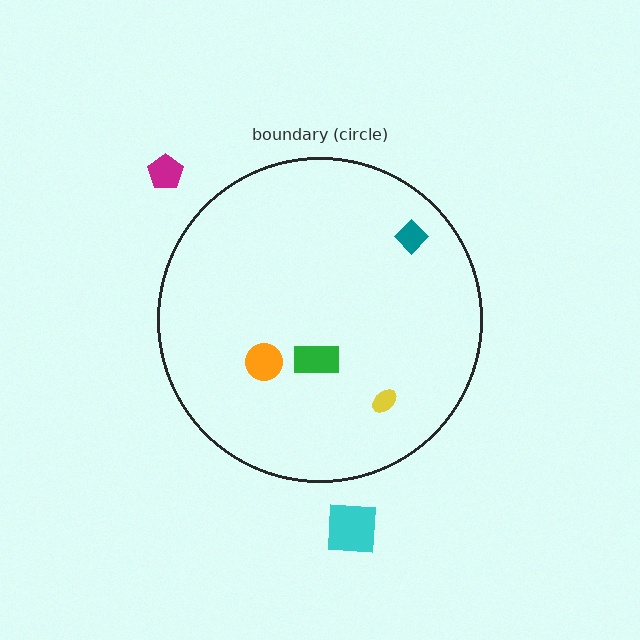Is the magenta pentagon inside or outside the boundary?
Outside.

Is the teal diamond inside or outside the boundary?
Inside.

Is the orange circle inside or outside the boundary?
Inside.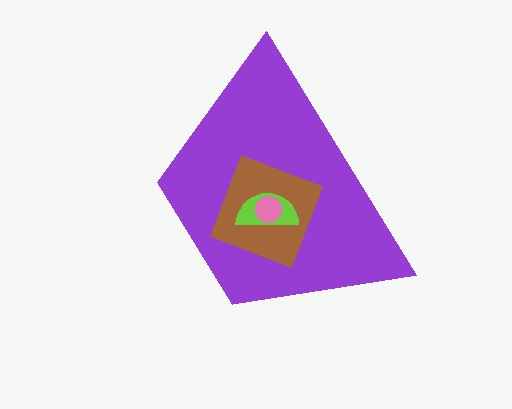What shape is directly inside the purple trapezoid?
The brown square.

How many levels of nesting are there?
4.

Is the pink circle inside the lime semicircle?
Yes.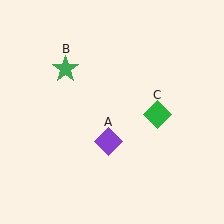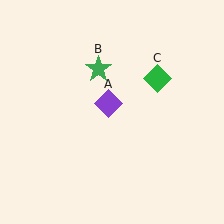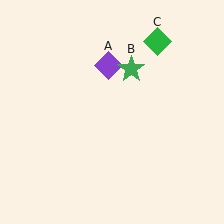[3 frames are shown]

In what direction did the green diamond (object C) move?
The green diamond (object C) moved up.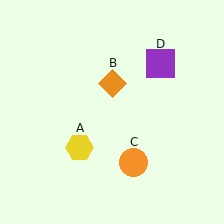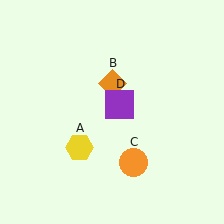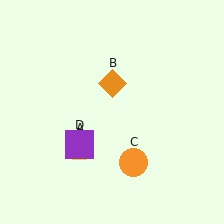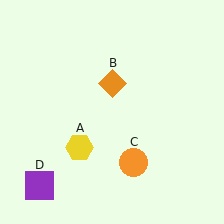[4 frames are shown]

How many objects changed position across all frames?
1 object changed position: purple square (object D).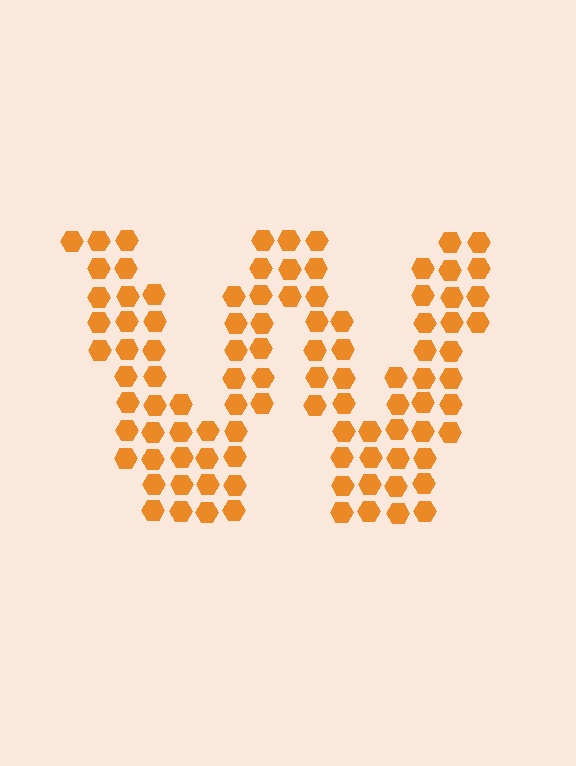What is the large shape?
The large shape is the letter W.